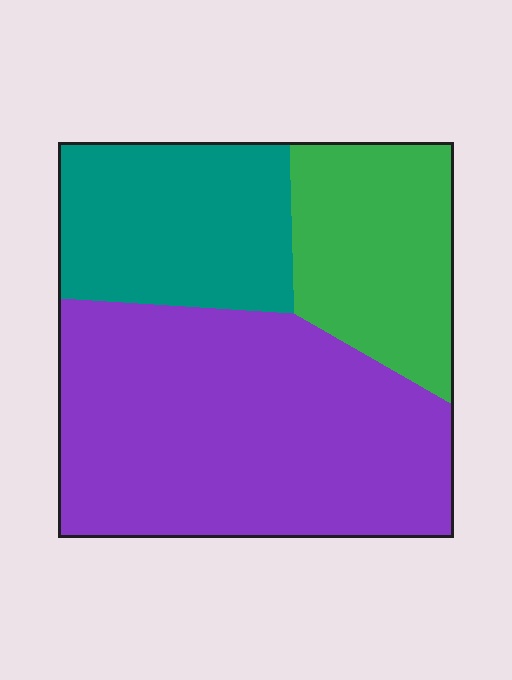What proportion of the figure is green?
Green takes up about one fifth (1/5) of the figure.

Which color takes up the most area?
Purple, at roughly 55%.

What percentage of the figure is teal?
Teal takes up less than a quarter of the figure.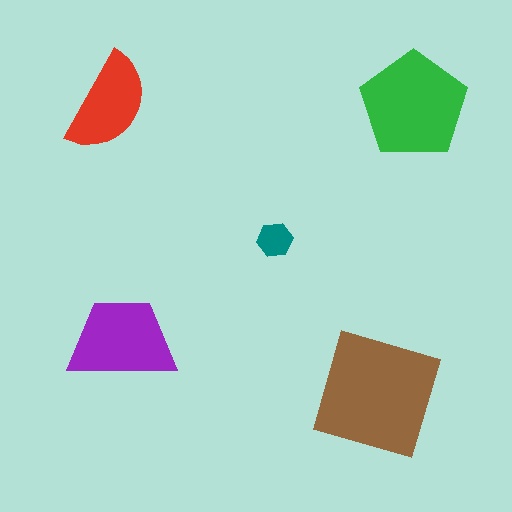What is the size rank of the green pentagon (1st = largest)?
2nd.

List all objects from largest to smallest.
The brown square, the green pentagon, the purple trapezoid, the red semicircle, the teal hexagon.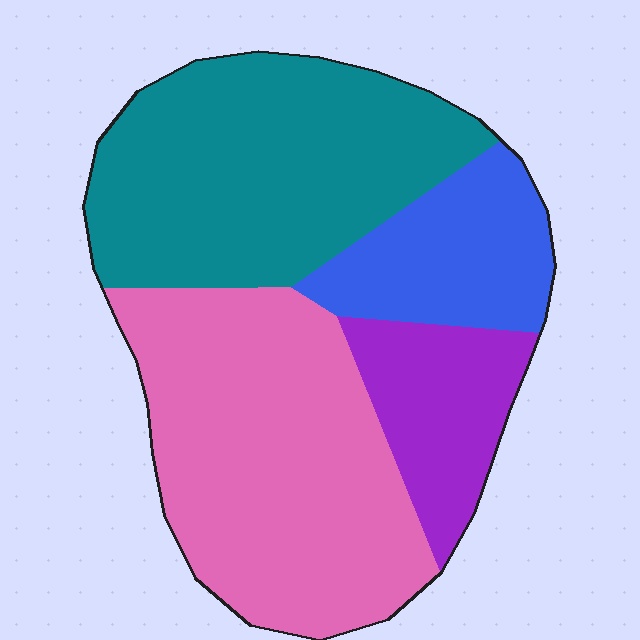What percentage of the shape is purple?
Purple takes up less than a sixth of the shape.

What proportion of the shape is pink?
Pink covers about 40% of the shape.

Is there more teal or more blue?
Teal.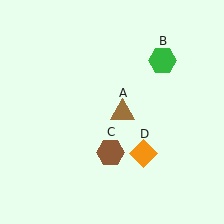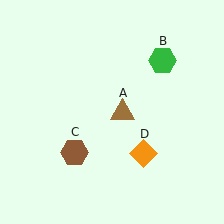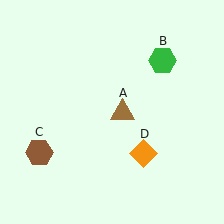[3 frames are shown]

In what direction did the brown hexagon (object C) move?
The brown hexagon (object C) moved left.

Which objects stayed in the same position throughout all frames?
Brown triangle (object A) and green hexagon (object B) and orange diamond (object D) remained stationary.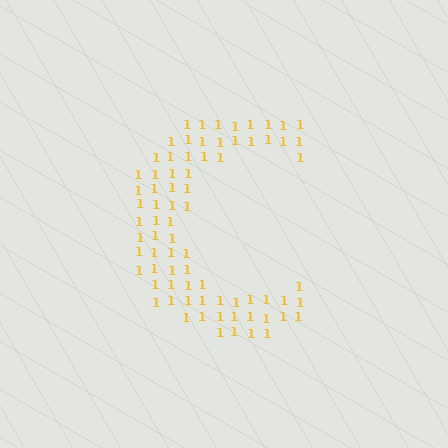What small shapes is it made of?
It is made of small digit 1's.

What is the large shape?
The large shape is the letter C.